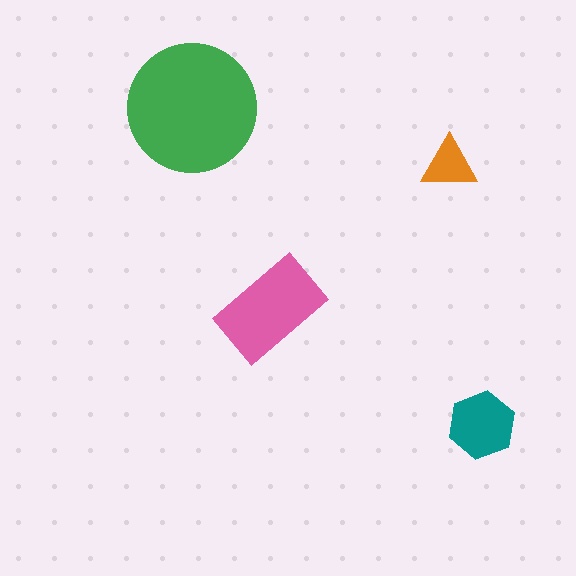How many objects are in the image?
There are 4 objects in the image.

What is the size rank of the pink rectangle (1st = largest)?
2nd.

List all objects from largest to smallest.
The green circle, the pink rectangle, the teal hexagon, the orange triangle.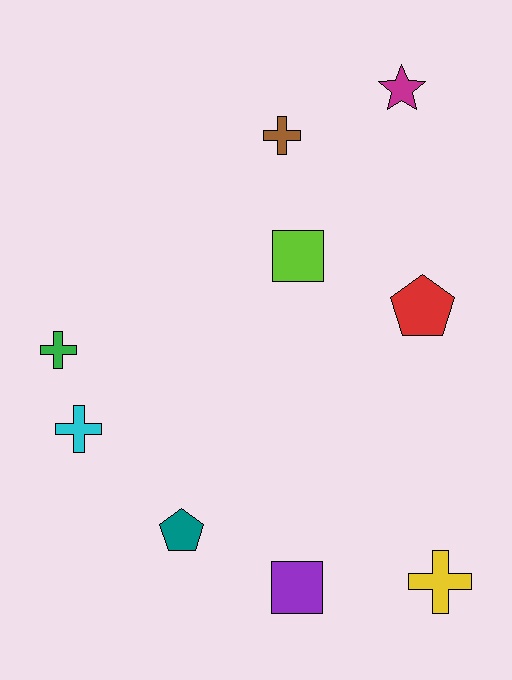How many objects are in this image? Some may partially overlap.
There are 9 objects.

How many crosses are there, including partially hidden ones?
There are 4 crosses.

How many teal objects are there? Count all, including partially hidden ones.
There is 1 teal object.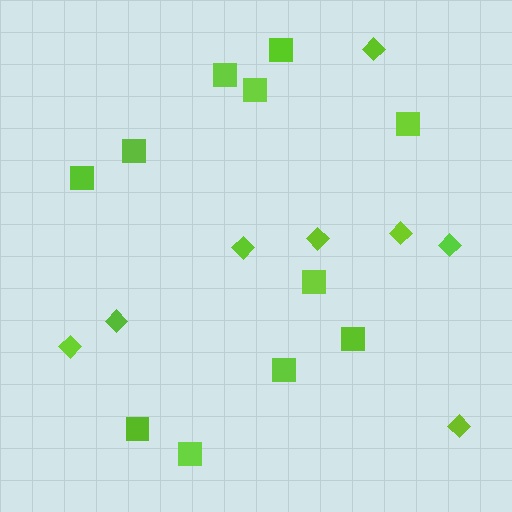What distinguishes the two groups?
There are 2 groups: one group of diamonds (8) and one group of squares (11).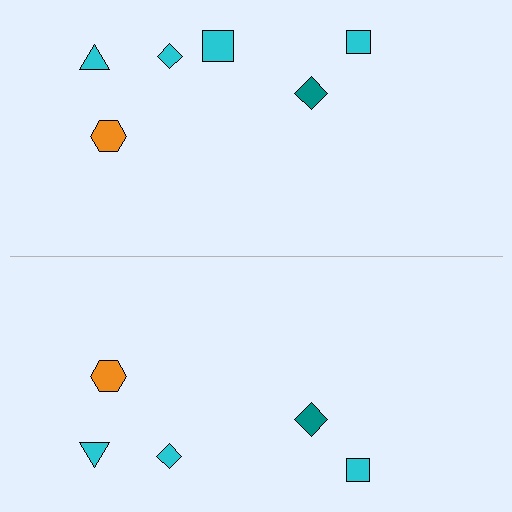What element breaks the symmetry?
A cyan square is missing from the bottom side.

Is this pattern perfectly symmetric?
No, the pattern is not perfectly symmetric. A cyan square is missing from the bottom side.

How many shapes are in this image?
There are 11 shapes in this image.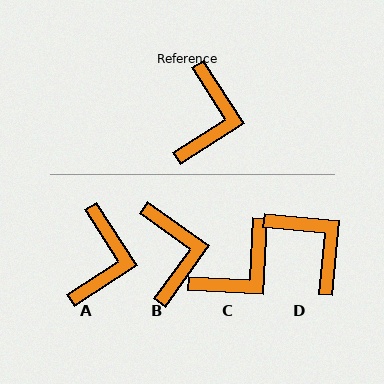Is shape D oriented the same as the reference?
No, it is off by about 52 degrees.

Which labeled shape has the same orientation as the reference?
A.